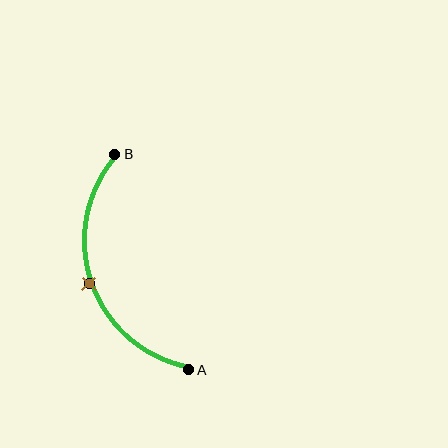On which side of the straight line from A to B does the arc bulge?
The arc bulges to the left of the straight line connecting A and B.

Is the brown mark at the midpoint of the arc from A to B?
Yes. The brown mark lies on the arc at equal arc-length from both A and B — it is the arc midpoint.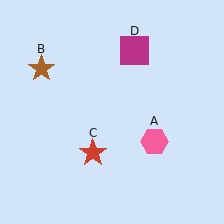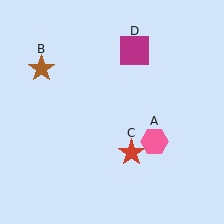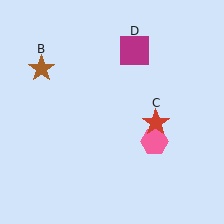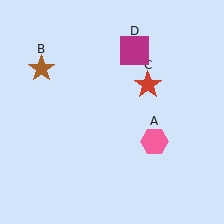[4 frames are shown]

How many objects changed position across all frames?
1 object changed position: red star (object C).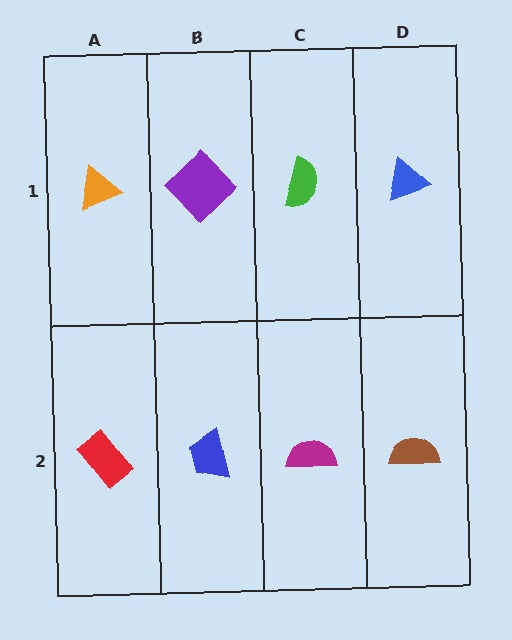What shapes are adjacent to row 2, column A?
An orange triangle (row 1, column A), a blue trapezoid (row 2, column B).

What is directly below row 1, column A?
A red rectangle.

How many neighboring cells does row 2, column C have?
3.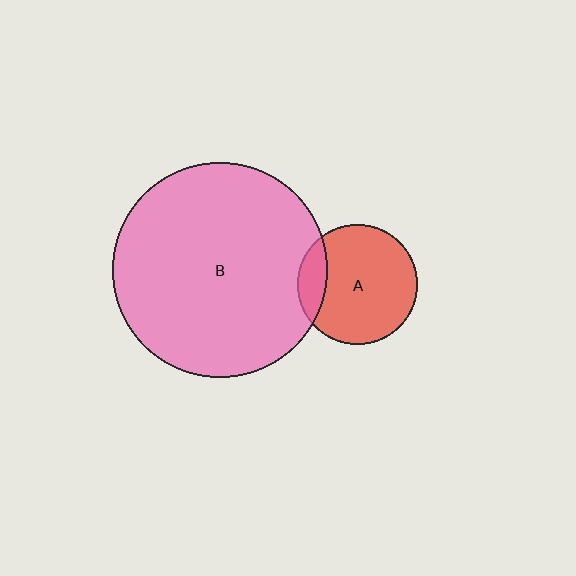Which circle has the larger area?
Circle B (pink).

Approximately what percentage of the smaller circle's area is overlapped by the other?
Approximately 15%.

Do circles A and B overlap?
Yes.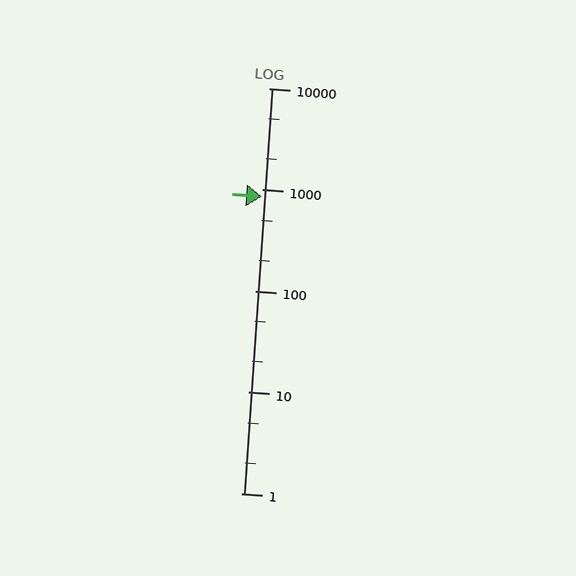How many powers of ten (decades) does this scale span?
The scale spans 4 decades, from 1 to 10000.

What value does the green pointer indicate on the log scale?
The pointer indicates approximately 860.